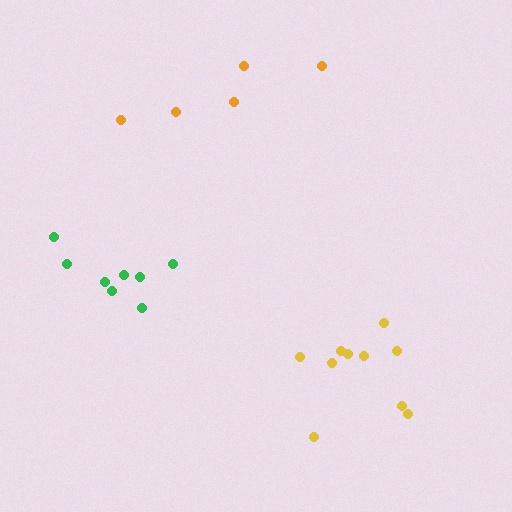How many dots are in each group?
Group 1: 8 dots, Group 2: 10 dots, Group 3: 5 dots (23 total).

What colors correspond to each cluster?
The clusters are colored: green, yellow, orange.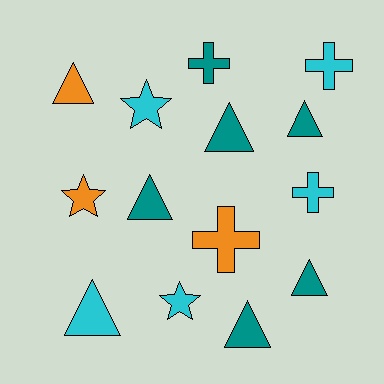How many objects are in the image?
There are 14 objects.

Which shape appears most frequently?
Triangle, with 7 objects.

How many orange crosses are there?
There is 1 orange cross.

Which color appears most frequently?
Teal, with 6 objects.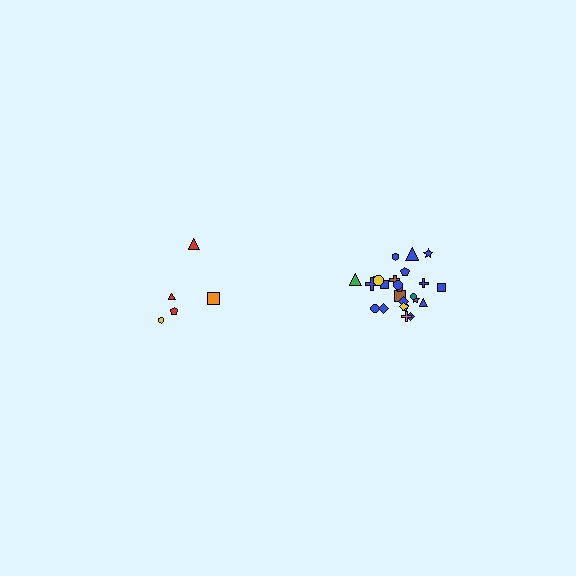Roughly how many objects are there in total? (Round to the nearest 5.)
Roughly 30 objects in total.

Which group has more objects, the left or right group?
The right group.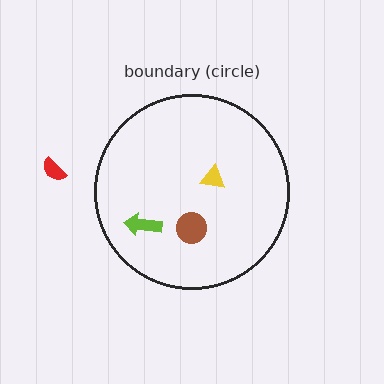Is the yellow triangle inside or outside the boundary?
Inside.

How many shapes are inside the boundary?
3 inside, 1 outside.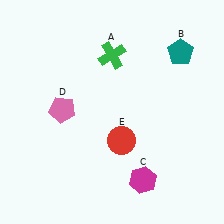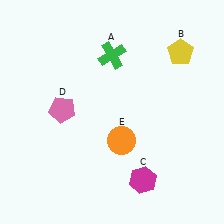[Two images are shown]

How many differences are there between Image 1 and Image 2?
There are 2 differences between the two images.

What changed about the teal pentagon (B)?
In Image 1, B is teal. In Image 2, it changed to yellow.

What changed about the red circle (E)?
In Image 1, E is red. In Image 2, it changed to orange.